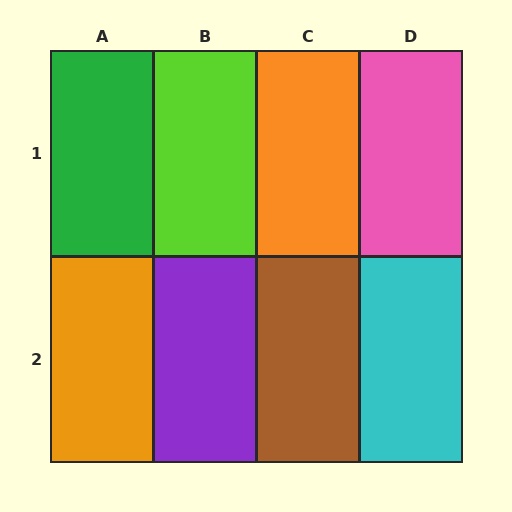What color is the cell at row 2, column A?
Orange.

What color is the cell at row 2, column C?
Brown.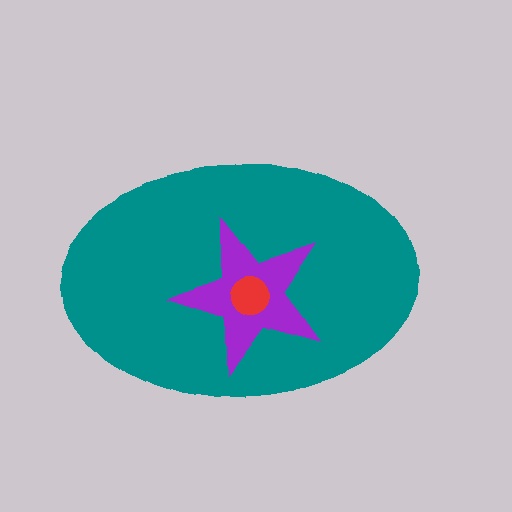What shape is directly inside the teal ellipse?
The purple star.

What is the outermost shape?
The teal ellipse.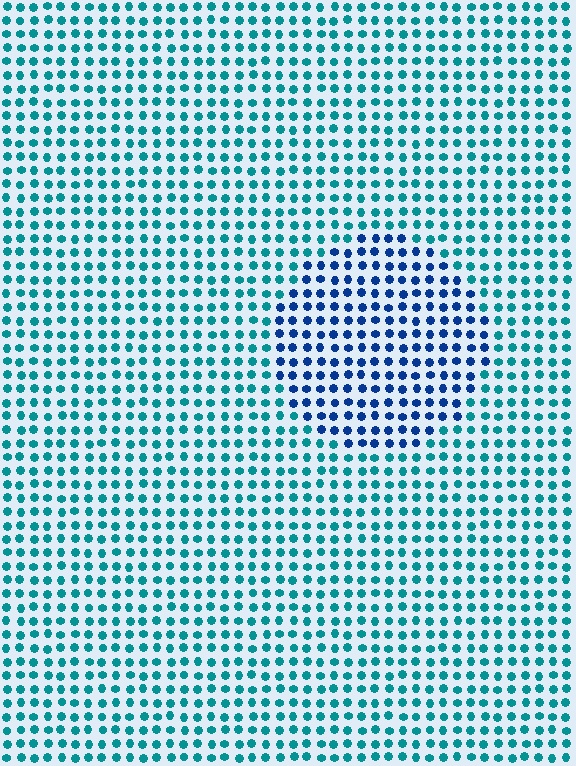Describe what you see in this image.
The image is filled with small teal elements in a uniform arrangement. A circle-shaped region is visible where the elements are tinted to a slightly different hue, forming a subtle color boundary.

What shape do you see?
I see a circle.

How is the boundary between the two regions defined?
The boundary is defined purely by a slight shift in hue (about 39 degrees). Spacing, size, and orientation are identical on both sides.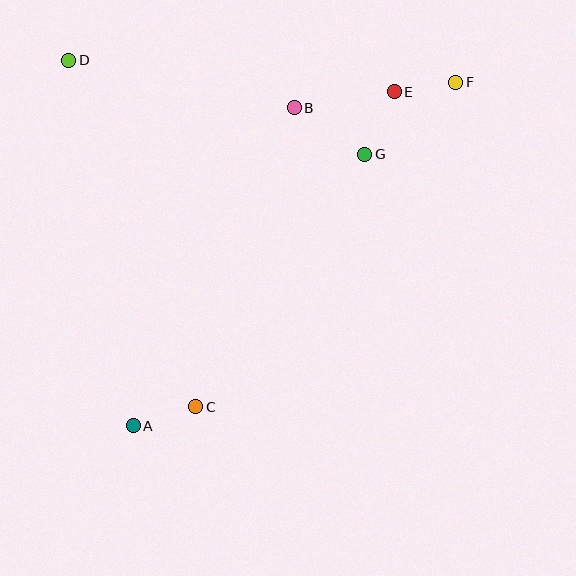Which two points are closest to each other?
Points E and F are closest to each other.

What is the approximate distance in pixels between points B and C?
The distance between B and C is approximately 315 pixels.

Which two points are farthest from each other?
Points A and F are farthest from each other.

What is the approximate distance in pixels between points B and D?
The distance between B and D is approximately 231 pixels.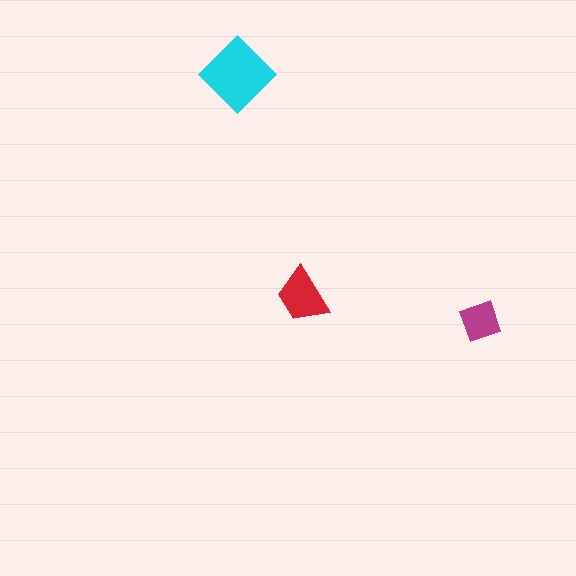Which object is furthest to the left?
The cyan diamond is leftmost.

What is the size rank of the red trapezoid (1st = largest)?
2nd.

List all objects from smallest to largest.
The magenta square, the red trapezoid, the cyan diamond.